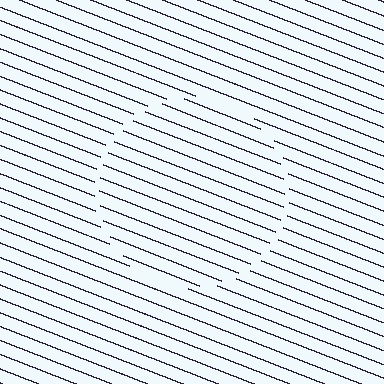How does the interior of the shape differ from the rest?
The interior of the shape contains the same grating, shifted by half a period — the contour is defined by the phase discontinuity where line-ends from the inner and outer gratings abut.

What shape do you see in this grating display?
An illusory circle. The interior of the shape contains the same grating, shifted by half a period — the contour is defined by the phase discontinuity where line-ends from the inner and outer gratings abut.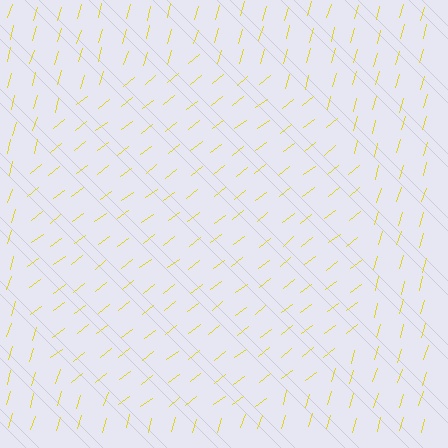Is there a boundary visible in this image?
Yes, there is a texture boundary formed by a change in line orientation.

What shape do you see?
I see a circle.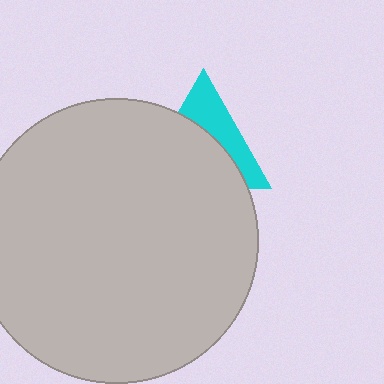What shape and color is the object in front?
The object in front is a light gray circle.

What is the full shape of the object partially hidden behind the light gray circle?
The partially hidden object is a cyan triangle.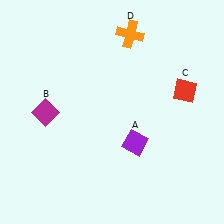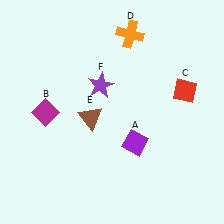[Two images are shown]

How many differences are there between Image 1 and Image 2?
There are 2 differences between the two images.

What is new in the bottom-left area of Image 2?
A brown triangle (E) was added in the bottom-left area of Image 2.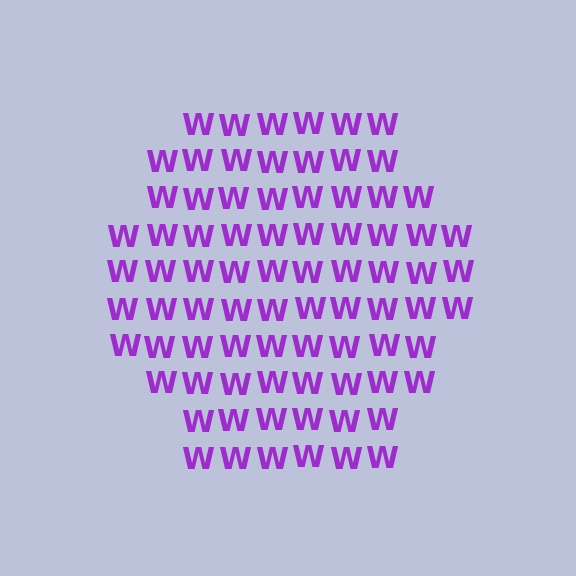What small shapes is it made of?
It is made of small letter W's.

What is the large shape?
The large shape is a hexagon.